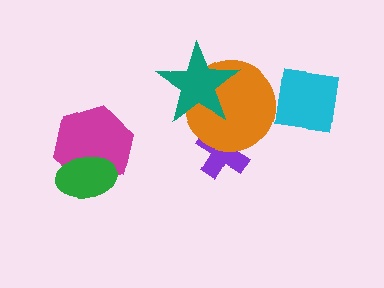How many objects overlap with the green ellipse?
1 object overlaps with the green ellipse.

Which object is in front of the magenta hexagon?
The green ellipse is in front of the magenta hexagon.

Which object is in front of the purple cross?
The orange circle is in front of the purple cross.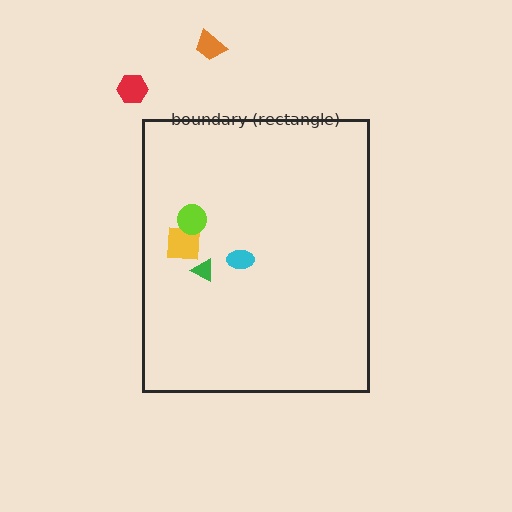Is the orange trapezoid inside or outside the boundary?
Outside.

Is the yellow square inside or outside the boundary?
Inside.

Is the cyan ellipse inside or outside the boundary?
Inside.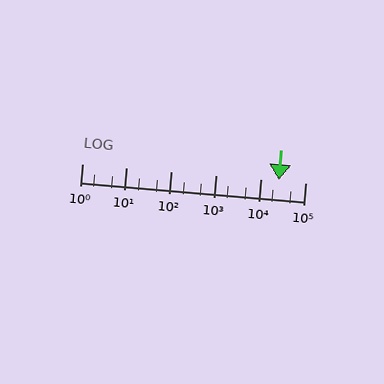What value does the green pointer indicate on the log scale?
The pointer indicates approximately 26000.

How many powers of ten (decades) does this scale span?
The scale spans 5 decades, from 1 to 100000.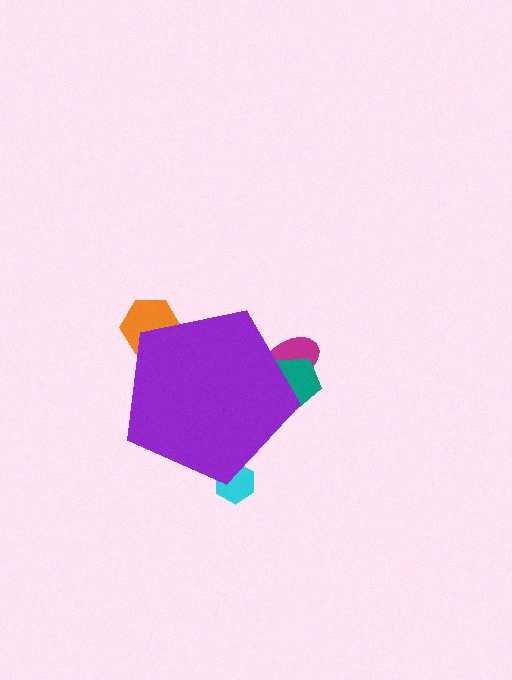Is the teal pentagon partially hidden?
Yes, the teal pentagon is partially hidden behind the purple pentagon.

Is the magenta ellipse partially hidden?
Yes, the magenta ellipse is partially hidden behind the purple pentagon.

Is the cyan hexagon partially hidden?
Yes, the cyan hexagon is partially hidden behind the purple pentagon.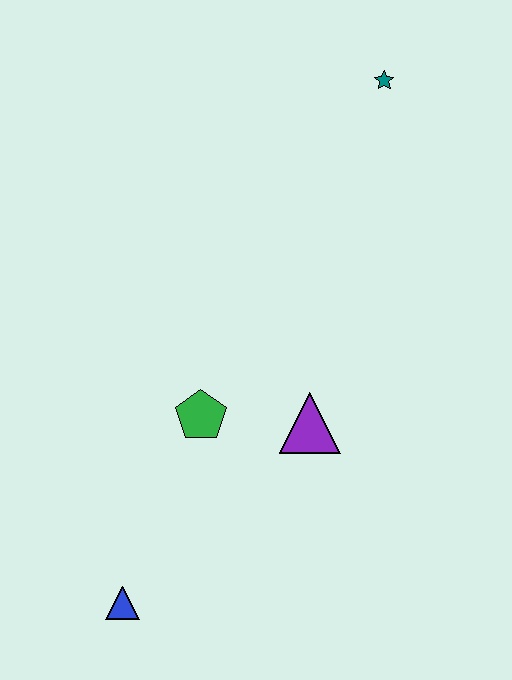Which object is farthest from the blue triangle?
The teal star is farthest from the blue triangle.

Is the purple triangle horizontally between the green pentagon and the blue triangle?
No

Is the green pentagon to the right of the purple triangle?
No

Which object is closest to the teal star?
The purple triangle is closest to the teal star.